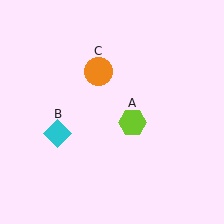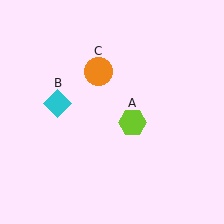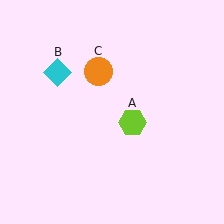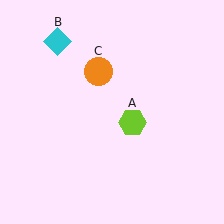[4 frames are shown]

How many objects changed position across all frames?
1 object changed position: cyan diamond (object B).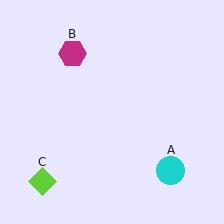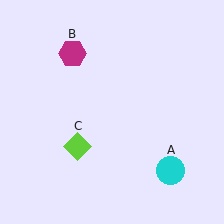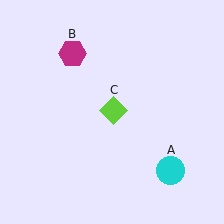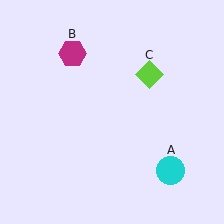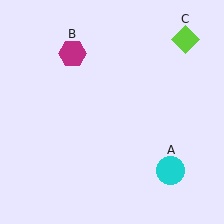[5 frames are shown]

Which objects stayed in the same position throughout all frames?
Cyan circle (object A) and magenta hexagon (object B) remained stationary.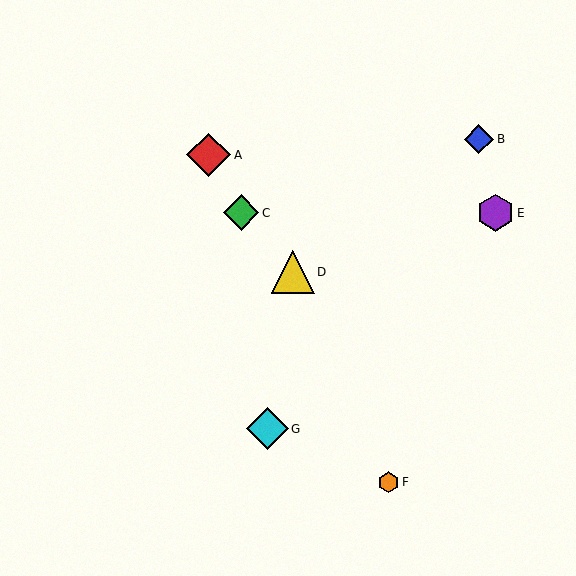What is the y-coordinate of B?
Object B is at y≈139.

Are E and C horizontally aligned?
Yes, both are at y≈213.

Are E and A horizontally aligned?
No, E is at y≈213 and A is at y≈155.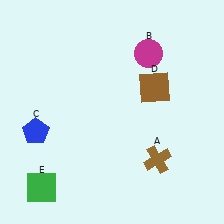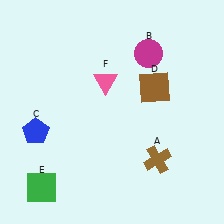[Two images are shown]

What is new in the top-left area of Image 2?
A pink triangle (F) was added in the top-left area of Image 2.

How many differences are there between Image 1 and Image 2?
There is 1 difference between the two images.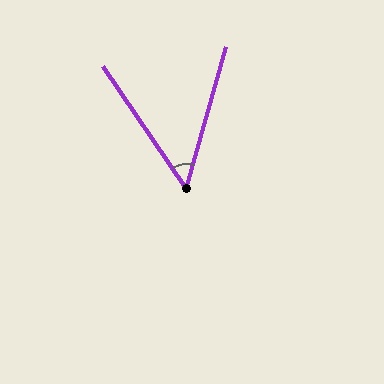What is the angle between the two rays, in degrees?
Approximately 50 degrees.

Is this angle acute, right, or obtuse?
It is acute.